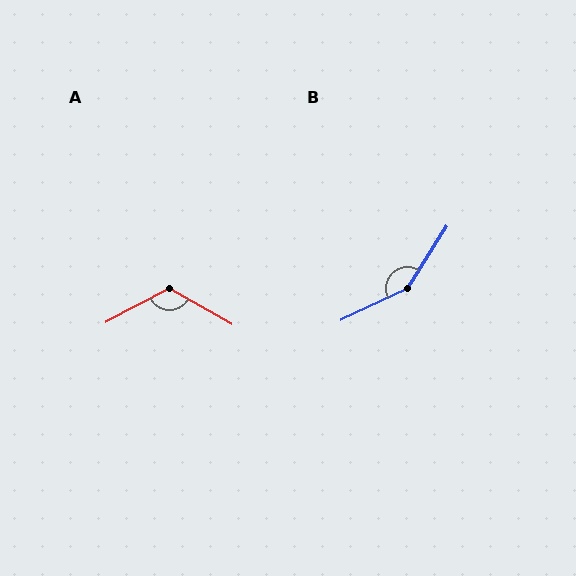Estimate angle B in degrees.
Approximately 148 degrees.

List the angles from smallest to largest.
A (122°), B (148°).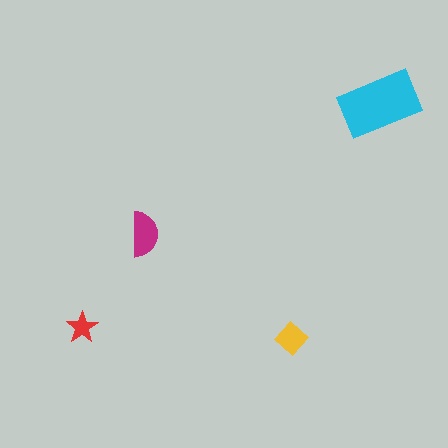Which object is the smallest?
The red star.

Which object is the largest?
The cyan rectangle.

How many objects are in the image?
There are 4 objects in the image.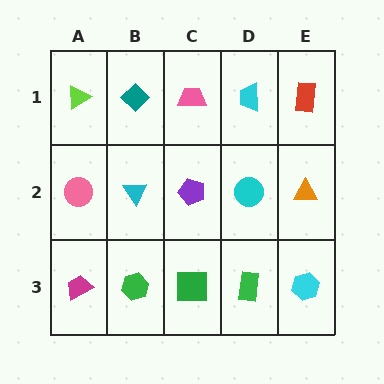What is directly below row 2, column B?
A green hexagon.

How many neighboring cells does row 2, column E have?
3.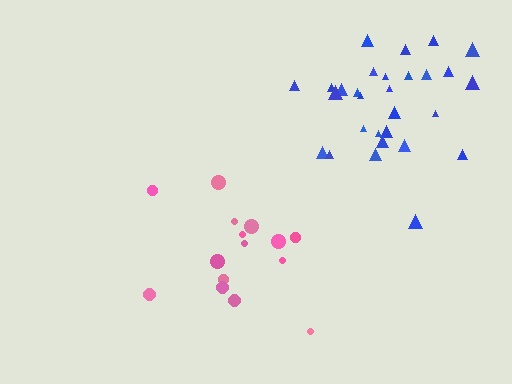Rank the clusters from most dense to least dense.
blue, pink.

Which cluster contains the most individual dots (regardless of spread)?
Blue (30).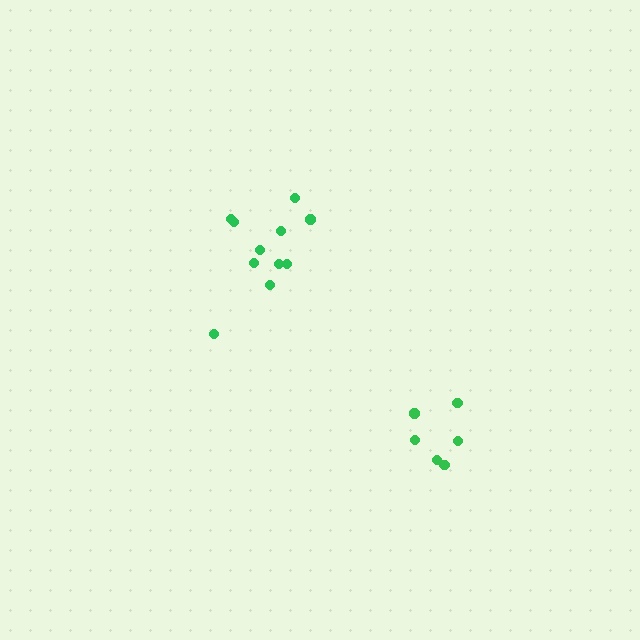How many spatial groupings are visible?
There are 2 spatial groupings.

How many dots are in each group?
Group 1: 11 dots, Group 2: 6 dots (17 total).